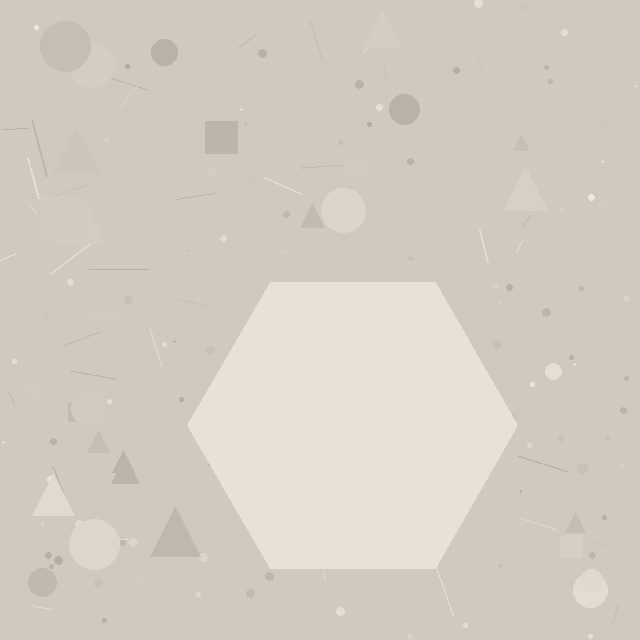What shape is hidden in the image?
A hexagon is hidden in the image.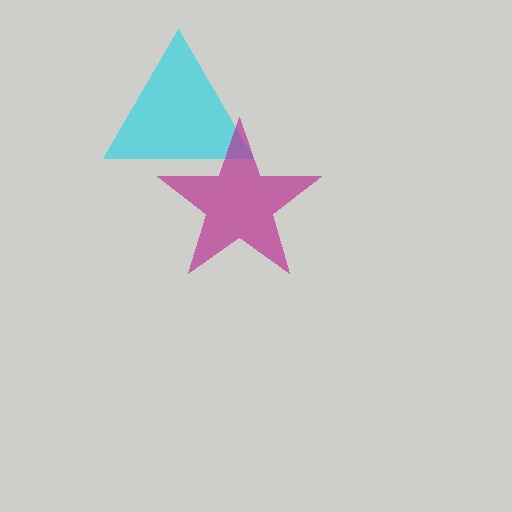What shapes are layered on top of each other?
The layered shapes are: a cyan triangle, a magenta star.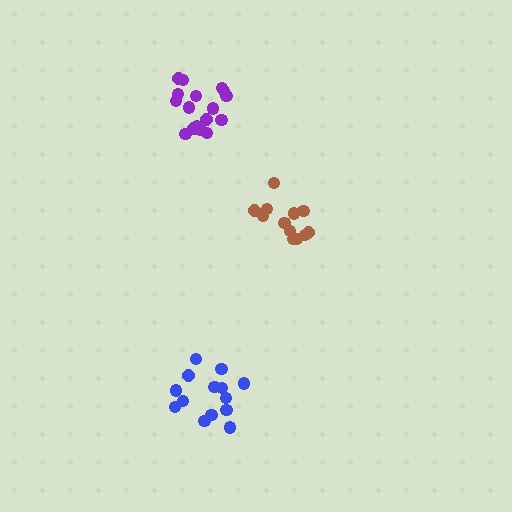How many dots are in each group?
Group 1: 14 dots, Group 2: 17 dots, Group 3: 12 dots (43 total).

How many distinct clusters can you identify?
There are 3 distinct clusters.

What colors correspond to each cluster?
The clusters are colored: blue, purple, brown.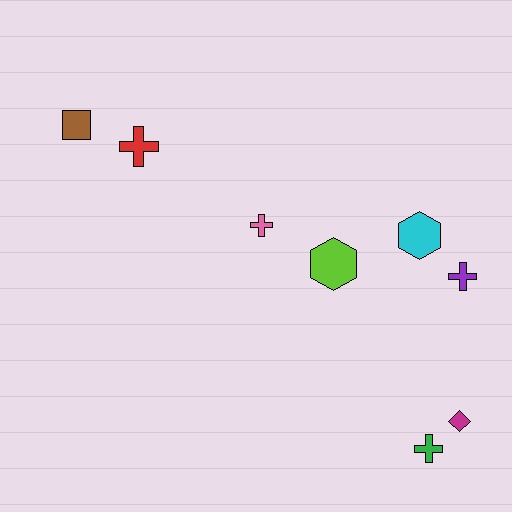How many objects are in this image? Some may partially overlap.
There are 8 objects.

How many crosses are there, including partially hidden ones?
There are 4 crosses.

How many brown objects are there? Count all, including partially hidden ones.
There is 1 brown object.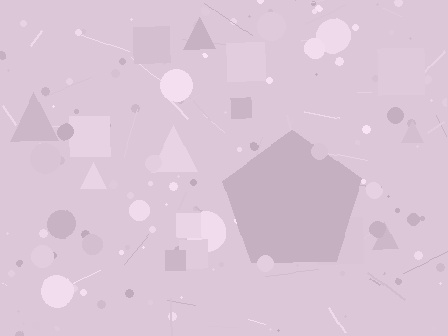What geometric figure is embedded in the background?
A pentagon is embedded in the background.